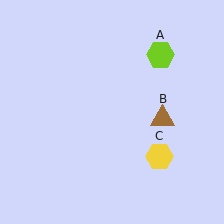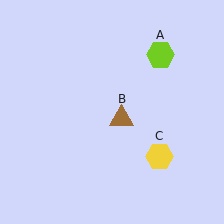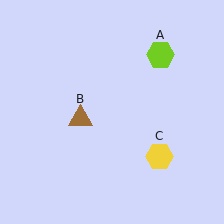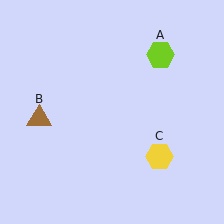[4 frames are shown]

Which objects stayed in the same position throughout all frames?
Lime hexagon (object A) and yellow hexagon (object C) remained stationary.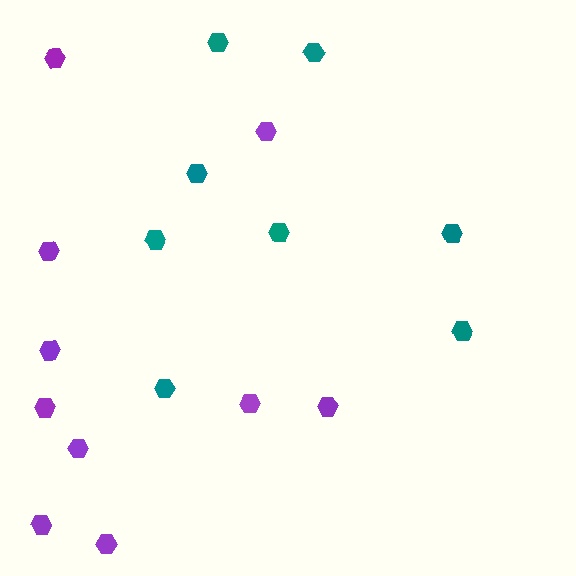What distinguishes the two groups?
There are 2 groups: one group of teal hexagons (8) and one group of purple hexagons (10).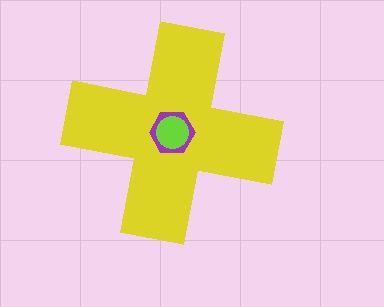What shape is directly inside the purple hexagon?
The lime circle.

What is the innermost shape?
The lime circle.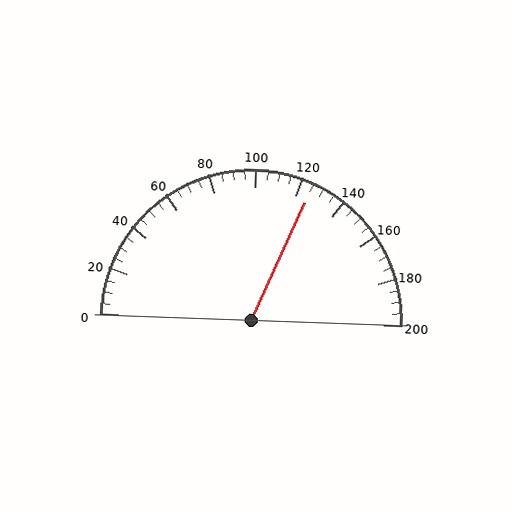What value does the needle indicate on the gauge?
The needle indicates approximately 125.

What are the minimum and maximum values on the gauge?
The gauge ranges from 0 to 200.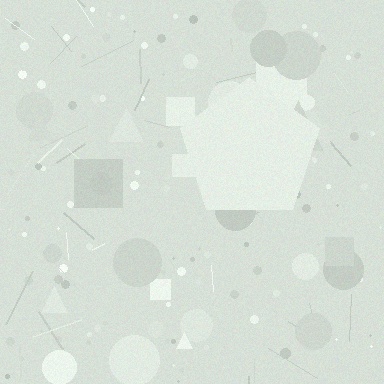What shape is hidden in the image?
A pentagon is hidden in the image.